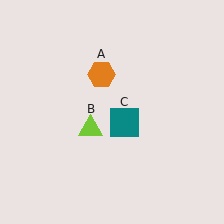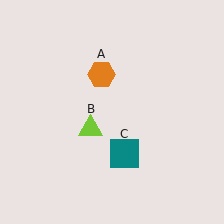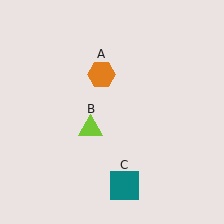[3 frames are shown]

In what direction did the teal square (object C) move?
The teal square (object C) moved down.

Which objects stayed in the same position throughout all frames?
Orange hexagon (object A) and lime triangle (object B) remained stationary.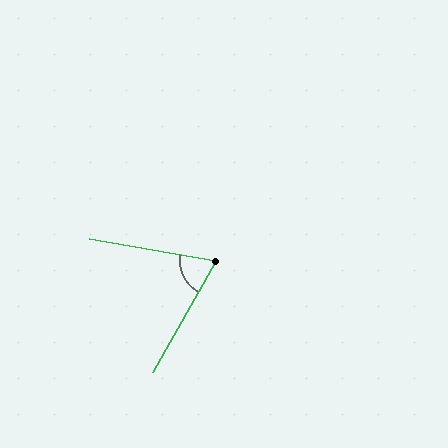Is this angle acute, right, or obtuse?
It is acute.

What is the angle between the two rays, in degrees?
Approximately 70 degrees.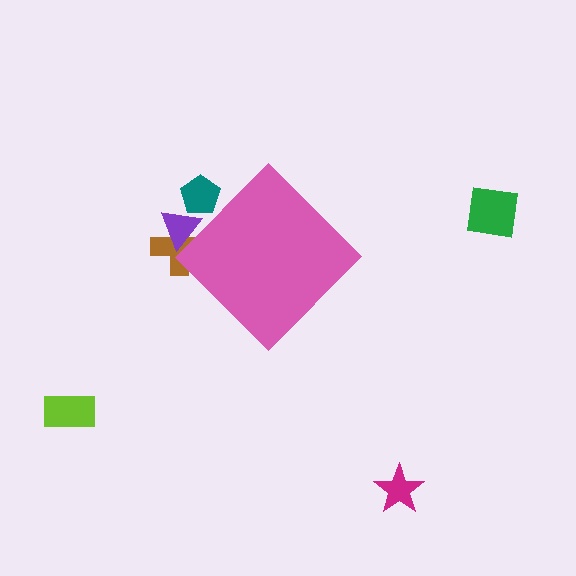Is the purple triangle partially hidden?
Yes, the purple triangle is partially hidden behind the pink diamond.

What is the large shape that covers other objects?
A pink diamond.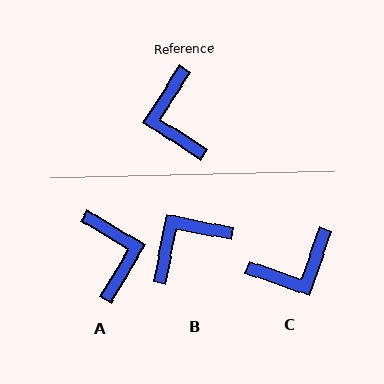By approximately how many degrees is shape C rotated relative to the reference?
Approximately 103 degrees counter-clockwise.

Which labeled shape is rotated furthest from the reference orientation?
A, about 178 degrees away.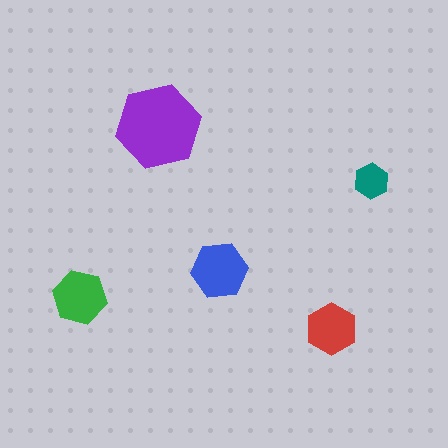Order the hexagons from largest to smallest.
the purple one, the blue one, the green one, the red one, the teal one.